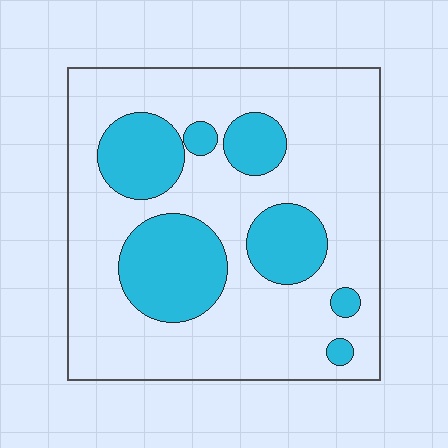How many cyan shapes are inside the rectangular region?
7.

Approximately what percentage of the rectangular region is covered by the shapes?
Approximately 25%.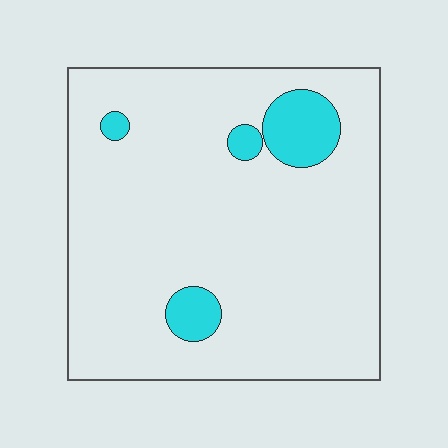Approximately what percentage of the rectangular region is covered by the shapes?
Approximately 10%.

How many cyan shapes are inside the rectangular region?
4.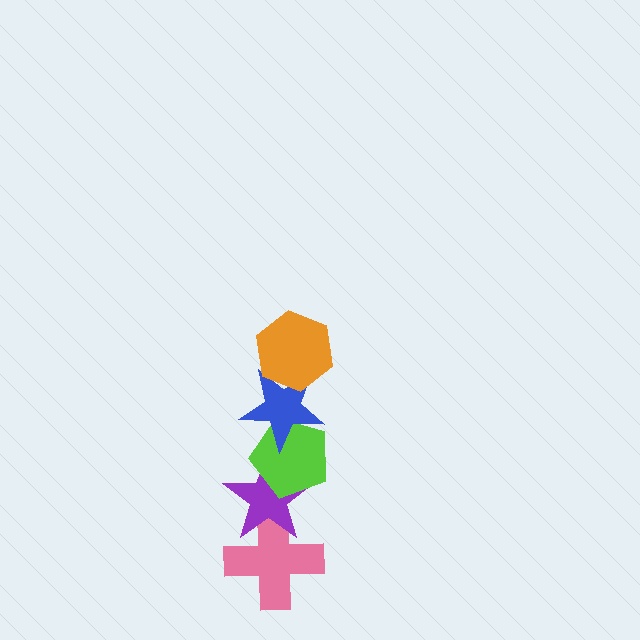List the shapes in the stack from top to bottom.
From top to bottom: the orange hexagon, the blue star, the lime pentagon, the purple star, the pink cross.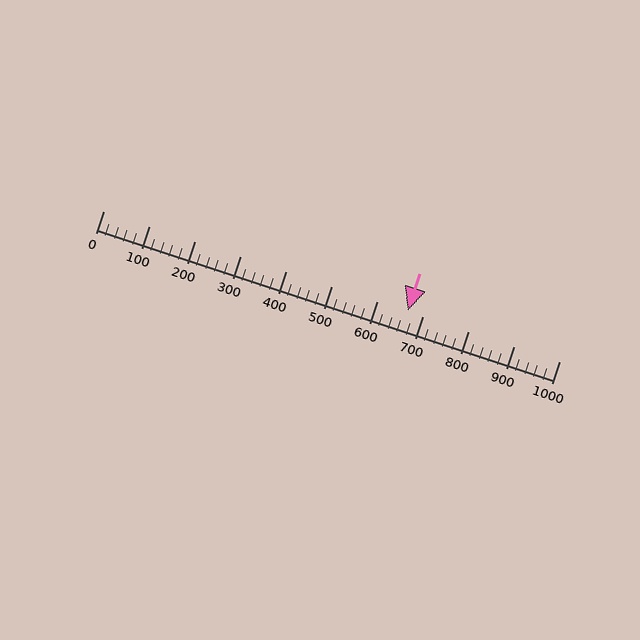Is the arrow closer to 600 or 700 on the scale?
The arrow is closer to 700.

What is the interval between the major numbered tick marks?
The major tick marks are spaced 100 units apart.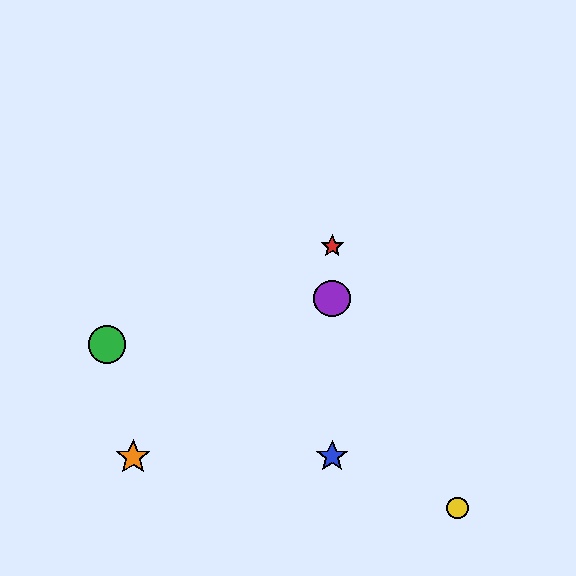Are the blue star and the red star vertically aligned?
Yes, both are at x≈332.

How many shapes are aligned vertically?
3 shapes (the red star, the blue star, the purple circle) are aligned vertically.